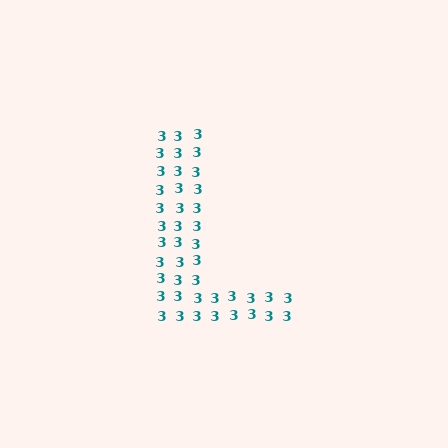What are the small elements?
The small elements are digit 3's.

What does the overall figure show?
The overall figure shows the letter L.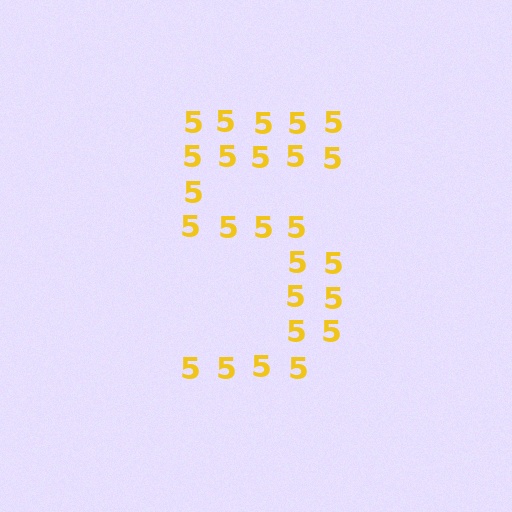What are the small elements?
The small elements are digit 5's.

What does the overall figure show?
The overall figure shows the digit 5.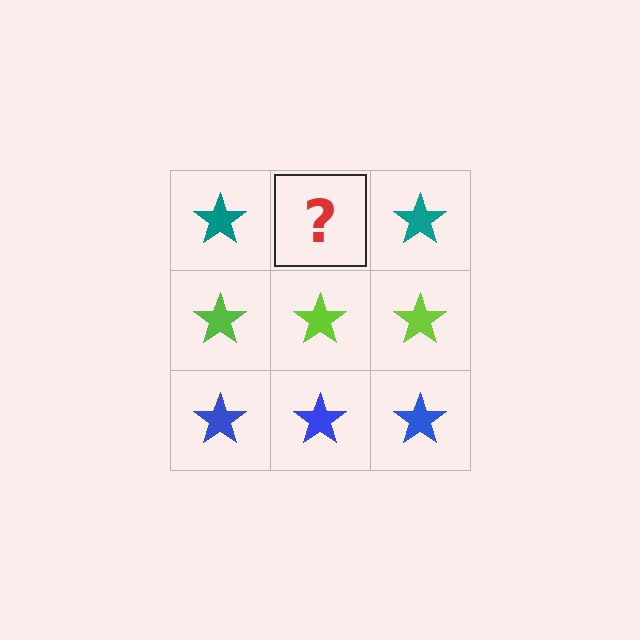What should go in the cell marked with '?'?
The missing cell should contain a teal star.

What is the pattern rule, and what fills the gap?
The rule is that each row has a consistent color. The gap should be filled with a teal star.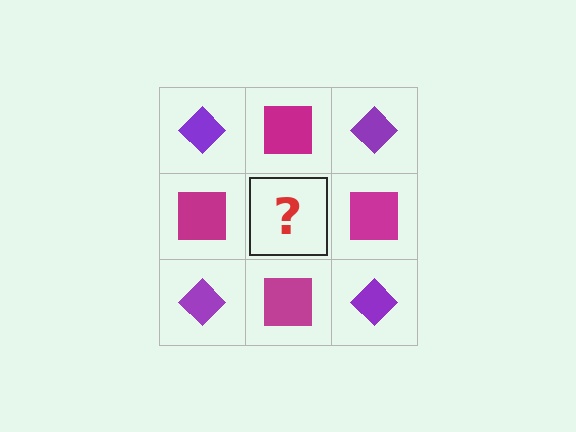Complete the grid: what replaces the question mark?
The question mark should be replaced with a purple diamond.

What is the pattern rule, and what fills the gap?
The rule is that it alternates purple diamond and magenta square in a checkerboard pattern. The gap should be filled with a purple diamond.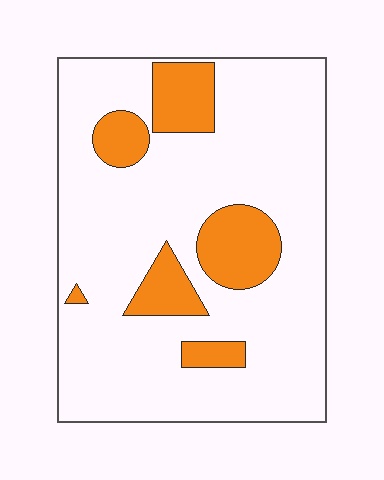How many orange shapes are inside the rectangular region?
6.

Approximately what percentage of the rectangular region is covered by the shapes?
Approximately 20%.